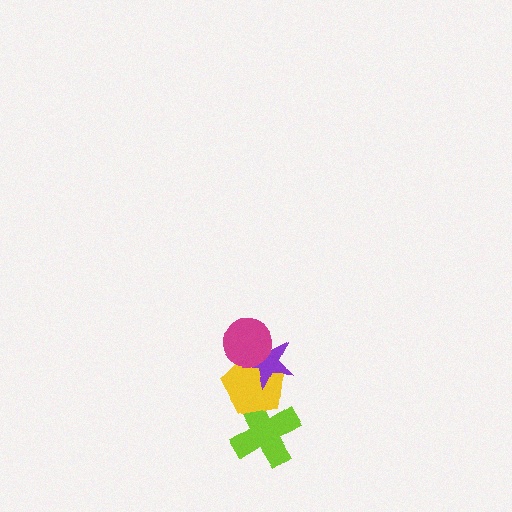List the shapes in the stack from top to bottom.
From top to bottom: the magenta circle, the purple star, the yellow pentagon, the lime cross.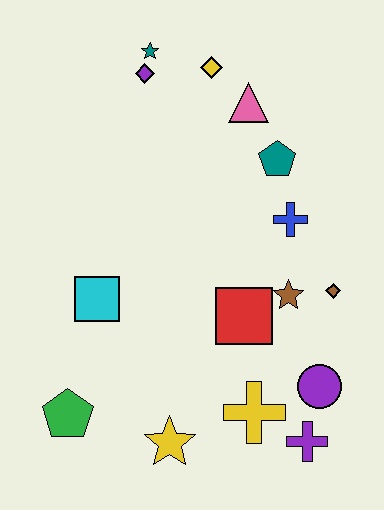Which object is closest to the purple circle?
The purple cross is closest to the purple circle.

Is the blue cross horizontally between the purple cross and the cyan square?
Yes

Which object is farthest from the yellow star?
The teal star is farthest from the yellow star.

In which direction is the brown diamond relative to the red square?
The brown diamond is to the right of the red square.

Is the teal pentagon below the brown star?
No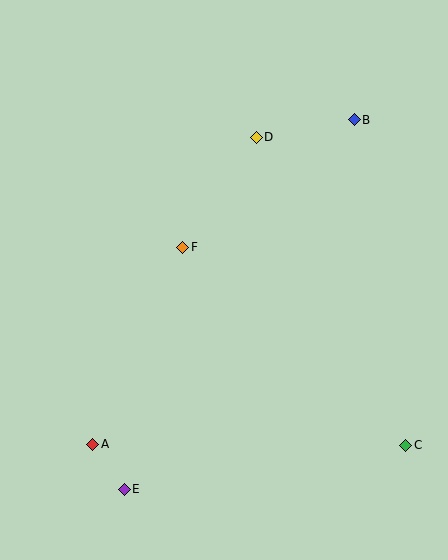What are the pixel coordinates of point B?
Point B is at (354, 120).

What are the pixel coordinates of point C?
Point C is at (406, 445).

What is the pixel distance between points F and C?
The distance between F and C is 298 pixels.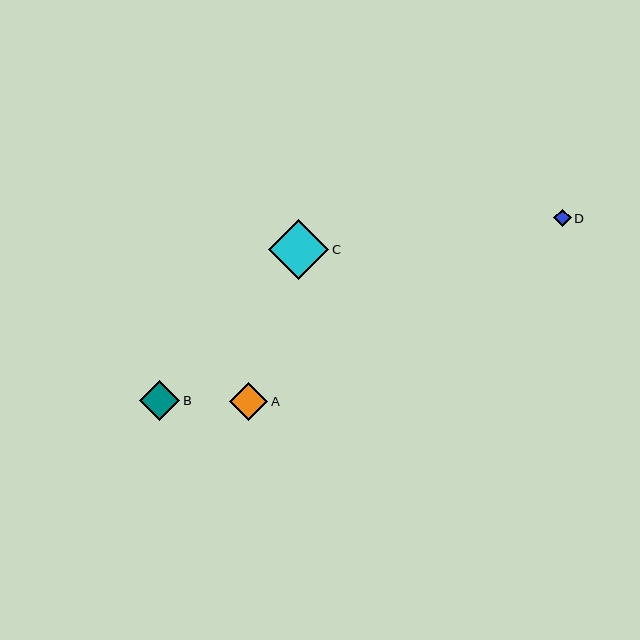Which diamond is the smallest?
Diamond D is the smallest with a size of approximately 17 pixels.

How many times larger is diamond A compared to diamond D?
Diamond A is approximately 2.2 times the size of diamond D.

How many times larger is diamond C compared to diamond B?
Diamond C is approximately 1.5 times the size of diamond B.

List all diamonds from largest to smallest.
From largest to smallest: C, B, A, D.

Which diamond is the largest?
Diamond C is the largest with a size of approximately 60 pixels.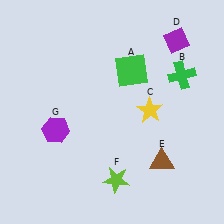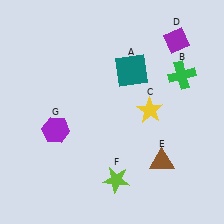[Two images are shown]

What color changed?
The square (A) changed from green in Image 1 to teal in Image 2.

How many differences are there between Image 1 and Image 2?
There is 1 difference between the two images.